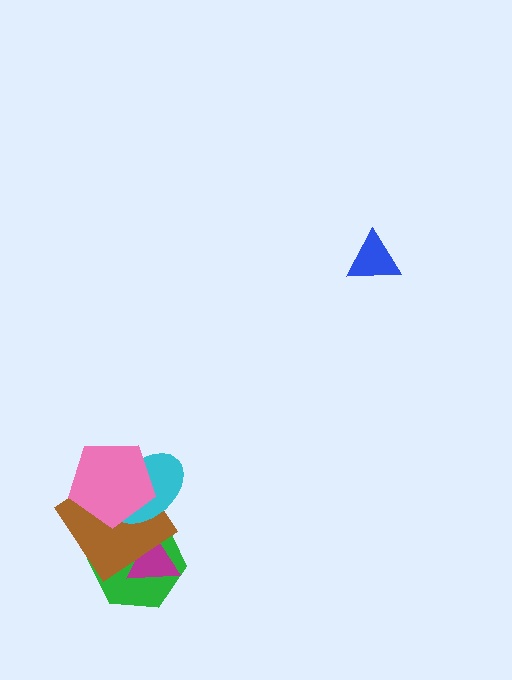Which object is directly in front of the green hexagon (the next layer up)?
The magenta triangle is directly in front of the green hexagon.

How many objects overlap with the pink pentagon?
3 objects overlap with the pink pentagon.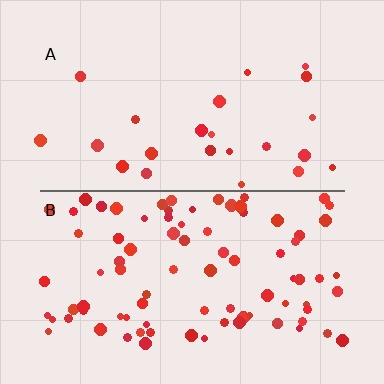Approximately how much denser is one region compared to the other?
Approximately 3.6× — region B over region A.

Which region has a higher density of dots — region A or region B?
B (the bottom).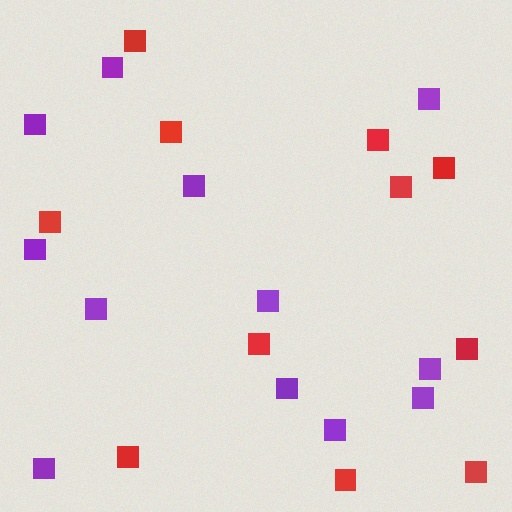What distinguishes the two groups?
There are 2 groups: one group of purple squares (12) and one group of red squares (11).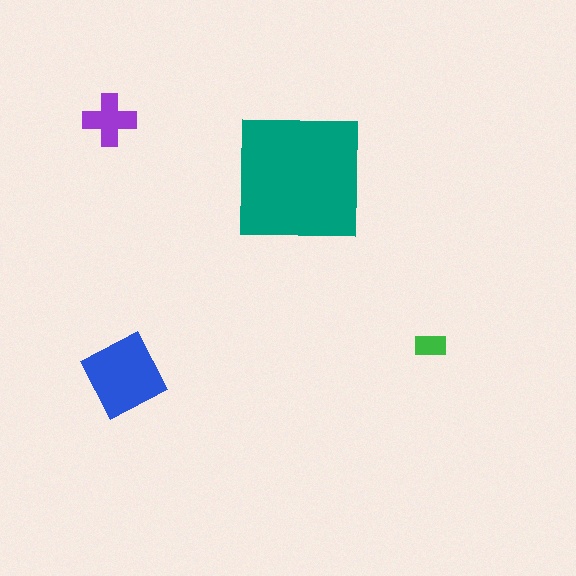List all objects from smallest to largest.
The green rectangle, the purple cross, the blue diamond, the teal square.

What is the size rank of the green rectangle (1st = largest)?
4th.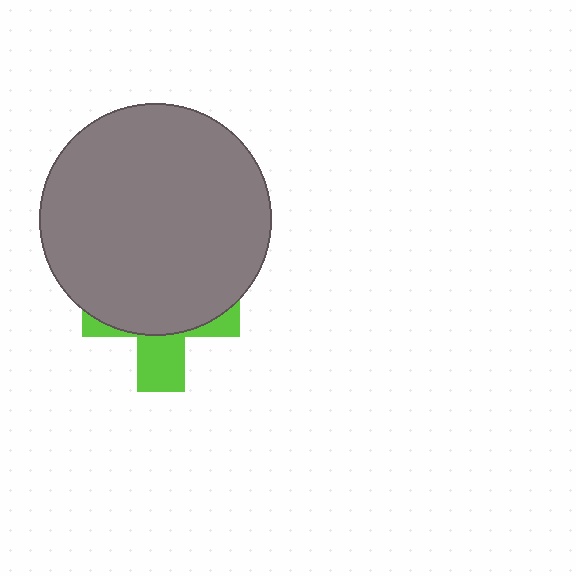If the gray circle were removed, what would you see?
You would see the complete lime cross.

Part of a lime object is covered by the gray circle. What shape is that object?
It is a cross.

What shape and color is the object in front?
The object in front is a gray circle.